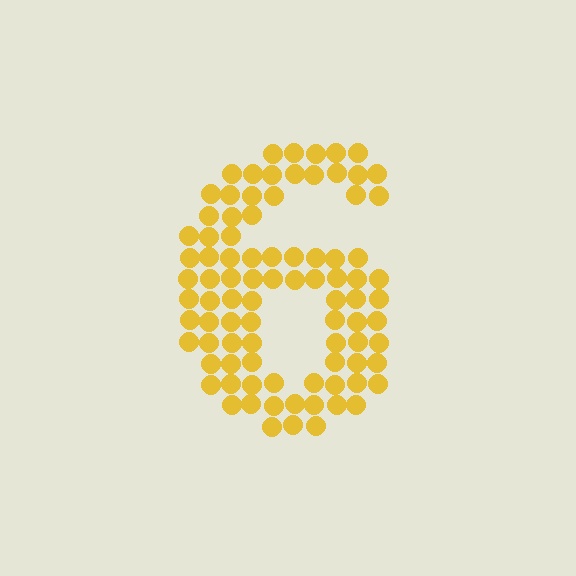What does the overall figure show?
The overall figure shows the digit 6.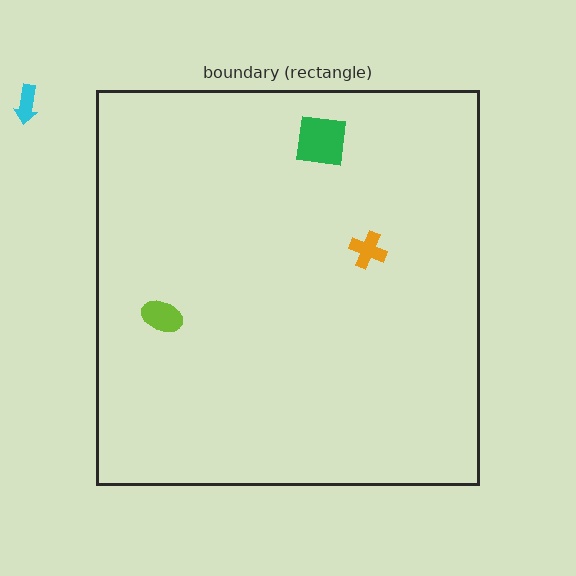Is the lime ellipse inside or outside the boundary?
Inside.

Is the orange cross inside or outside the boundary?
Inside.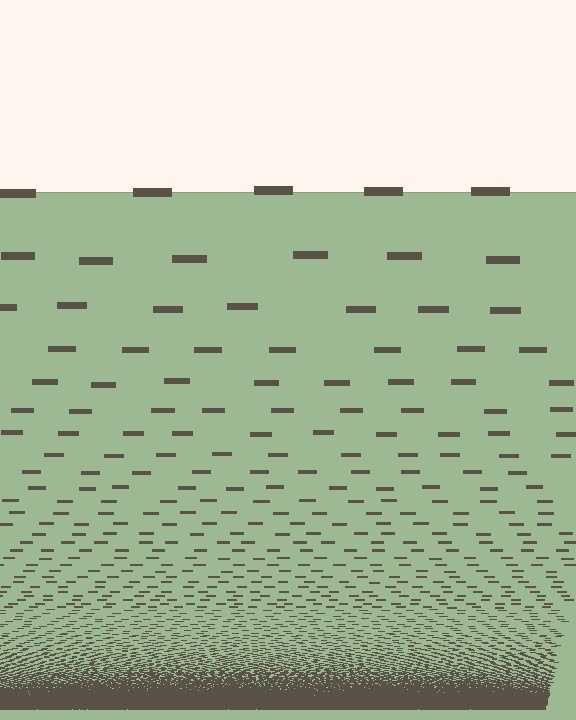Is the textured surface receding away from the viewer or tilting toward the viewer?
The surface appears to tilt toward the viewer. Texture elements get larger and sparser toward the top.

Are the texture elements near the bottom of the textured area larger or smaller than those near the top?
Smaller. The gradient is inverted — elements near the bottom are smaller and denser.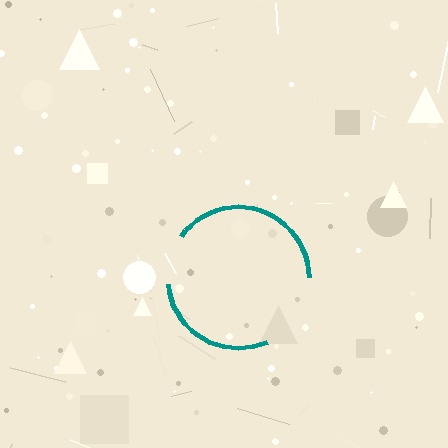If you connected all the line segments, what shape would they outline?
They would outline a circle.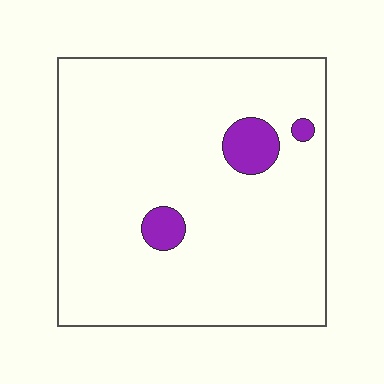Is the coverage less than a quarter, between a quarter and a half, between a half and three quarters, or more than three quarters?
Less than a quarter.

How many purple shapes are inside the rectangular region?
3.